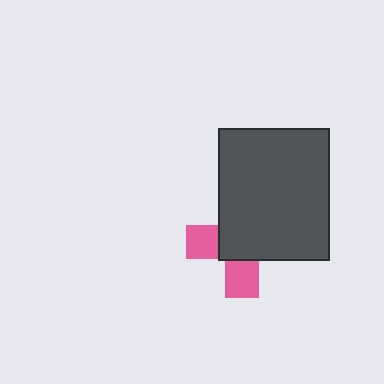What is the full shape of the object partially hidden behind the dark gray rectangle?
The partially hidden object is a pink cross.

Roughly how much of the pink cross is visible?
A small part of it is visible (roughly 36%).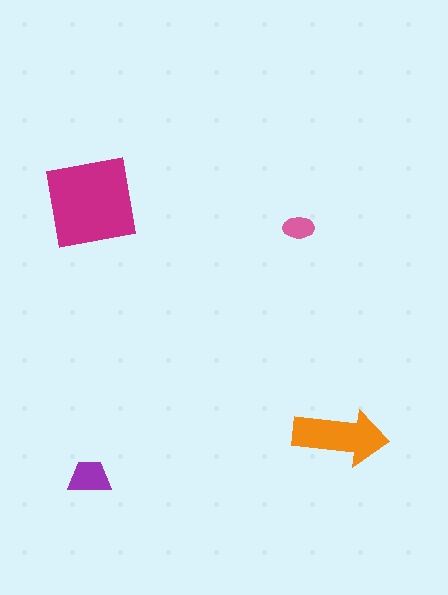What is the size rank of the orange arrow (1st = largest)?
2nd.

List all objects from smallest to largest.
The pink ellipse, the purple trapezoid, the orange arrow, the magenta square.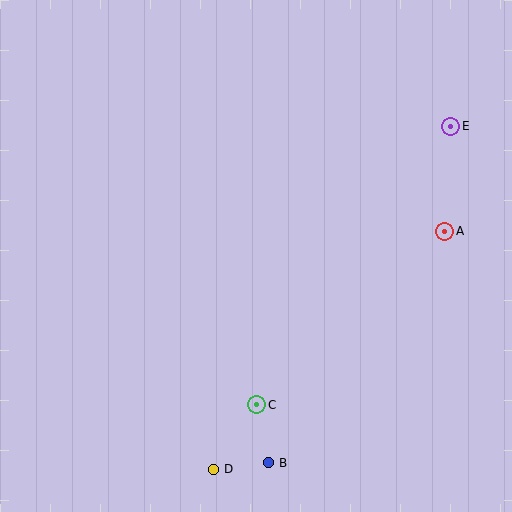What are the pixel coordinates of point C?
Point C is at (257, 405).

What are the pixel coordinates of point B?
Point B is at (268, 463).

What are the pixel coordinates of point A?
Point A is at (445, 231).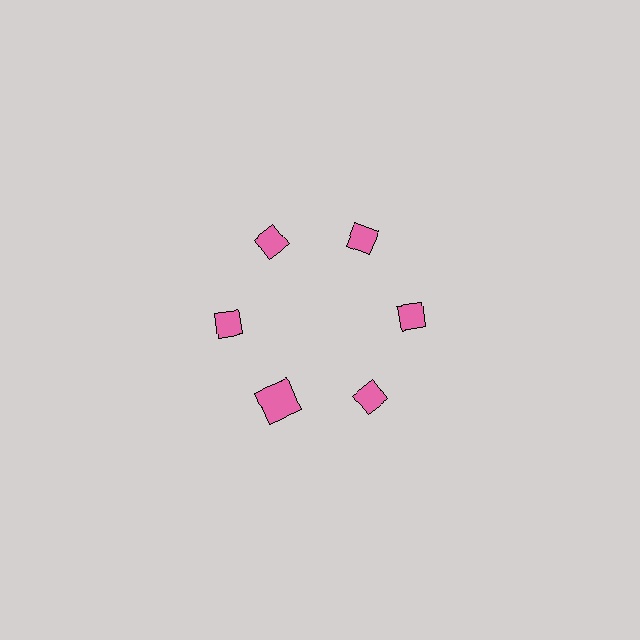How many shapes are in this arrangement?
There are 6 shapes arranged in a ring pattern.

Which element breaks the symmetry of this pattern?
The pink square at roughly the 7 o'clock position breaks the symmetry. All other shapes are pink diamonds.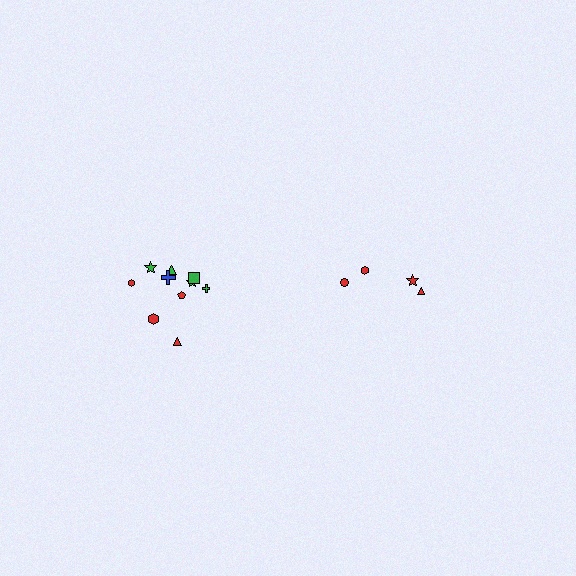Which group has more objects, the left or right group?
The left group.